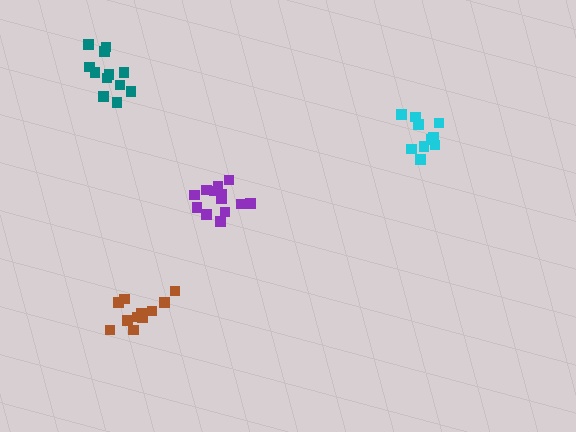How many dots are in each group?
Group 1: 12 dots, Group 2: 10 dots, Group 3: 11 dots, Group 4: 13 dots (46 total).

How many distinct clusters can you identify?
There are 4 distinct clusters.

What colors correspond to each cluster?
The clusters are colored: teal, cyan, brown, purple.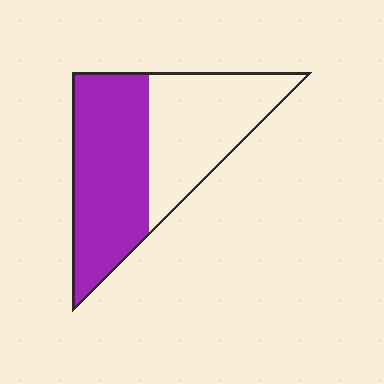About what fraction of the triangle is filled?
About one half (1/2).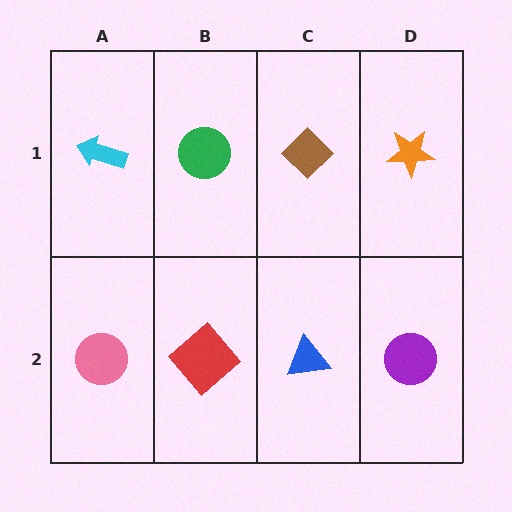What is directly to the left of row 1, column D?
A brown diamond.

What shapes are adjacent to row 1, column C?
A blue triangle (row 2, column C), a green circle (row 1, column B), an orange star (row 1, column D).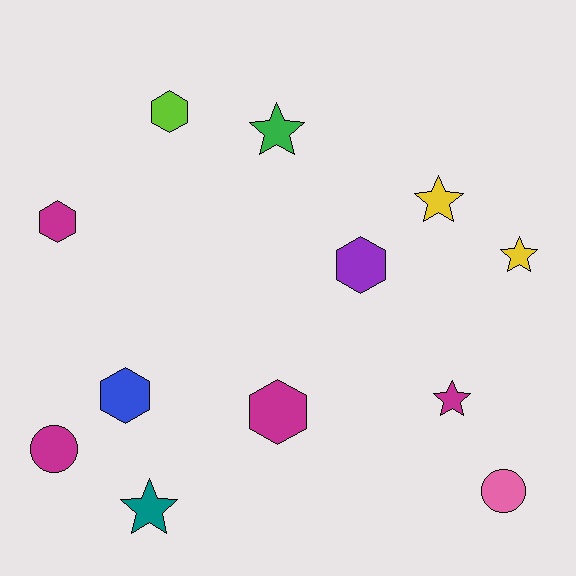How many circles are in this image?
There are 2 circles.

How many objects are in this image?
There are 12 objects.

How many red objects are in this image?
There are no red objects.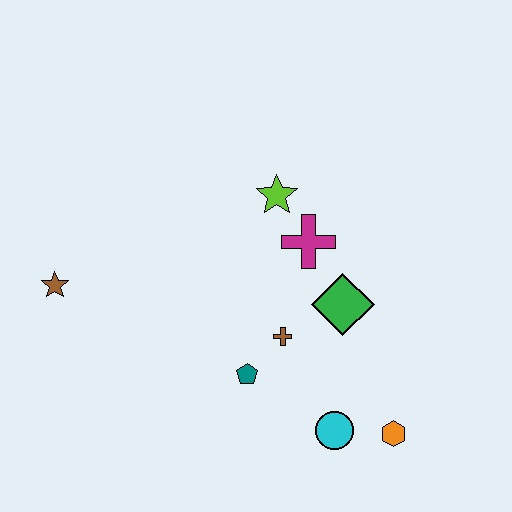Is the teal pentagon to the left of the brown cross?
Yes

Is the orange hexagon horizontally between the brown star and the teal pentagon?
No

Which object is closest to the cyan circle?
The orange hexagon is closest to the cyan circle.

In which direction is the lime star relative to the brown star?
The lime star is to the right of the brown star.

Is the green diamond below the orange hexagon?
No